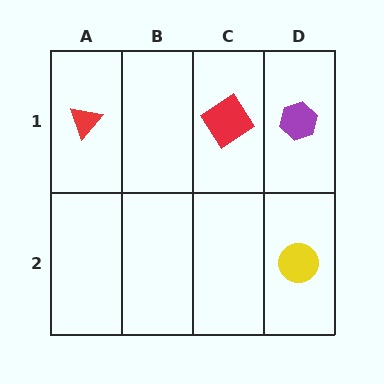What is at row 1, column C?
A red diamond.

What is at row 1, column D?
A purple hexagon.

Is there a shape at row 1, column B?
No, that cell is empty.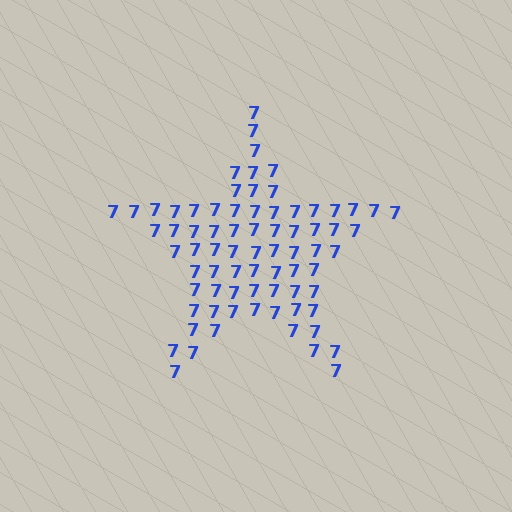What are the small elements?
The small elements are digit 7's.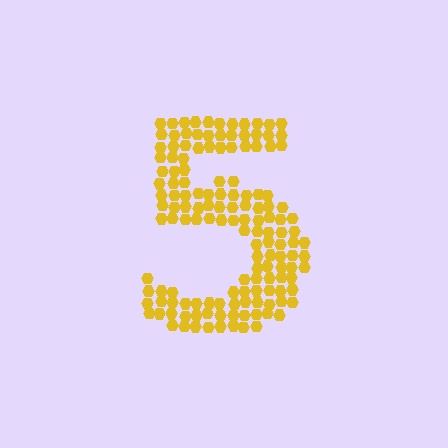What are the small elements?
The small elements are hexagons.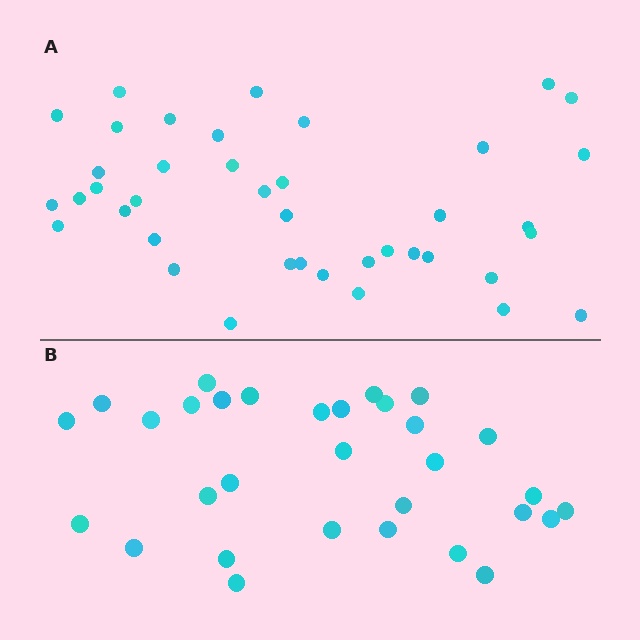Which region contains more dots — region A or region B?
Region A (the top region) has more dots.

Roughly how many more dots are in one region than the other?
Region A has roughly 8 or so more dots than region B.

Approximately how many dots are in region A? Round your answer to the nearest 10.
About 40 dots.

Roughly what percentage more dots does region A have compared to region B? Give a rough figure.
About 30% more.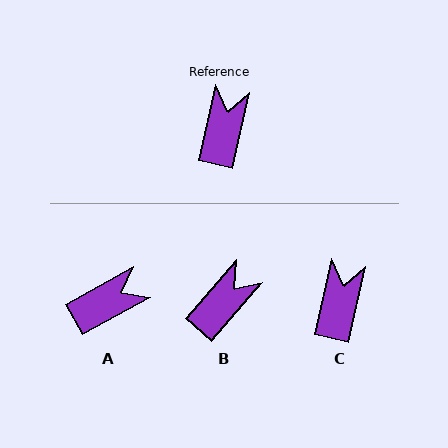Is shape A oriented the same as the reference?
No, it is off by about 48 degrees.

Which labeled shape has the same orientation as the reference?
C.